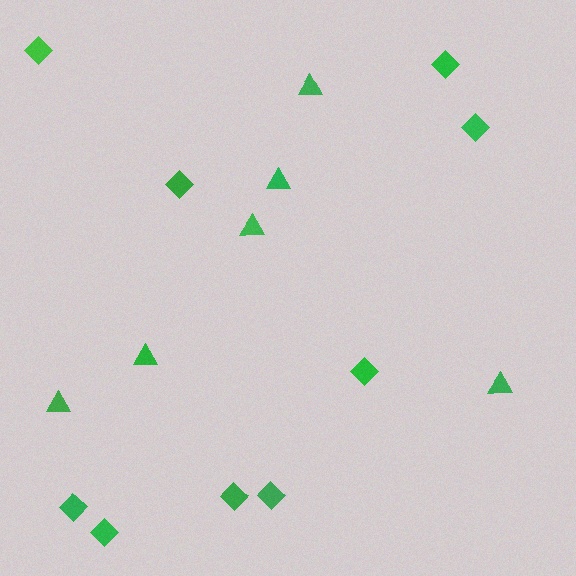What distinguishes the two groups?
There are 2 groups: one group of triangles (6) and one group of diamonds (9).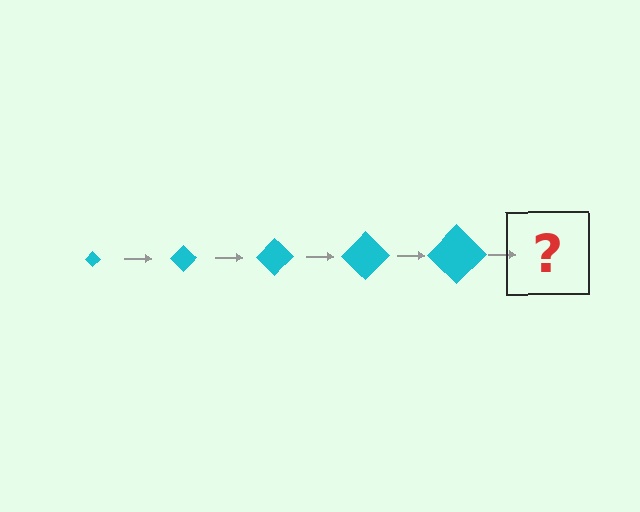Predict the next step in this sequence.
The next step is a cyan diamond, larger than the previous one.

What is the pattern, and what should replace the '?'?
The pattern is that the diamond gets progressively larger each step. The '?' should be a cyan diamond, larger than the previous one.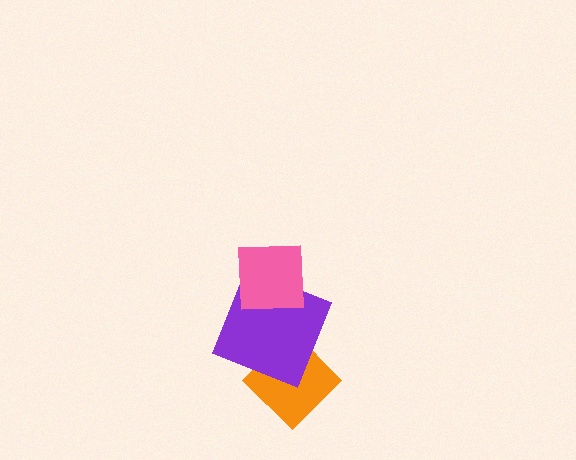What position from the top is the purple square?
The purple square is 2nd from the top.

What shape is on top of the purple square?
The pink square is on top of the purple square.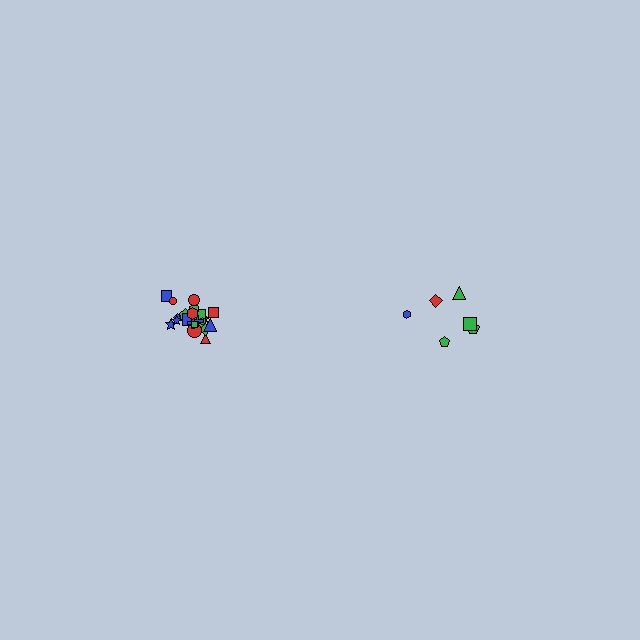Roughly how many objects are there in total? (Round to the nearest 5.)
Roughly 30 objects in total.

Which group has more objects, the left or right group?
The left group.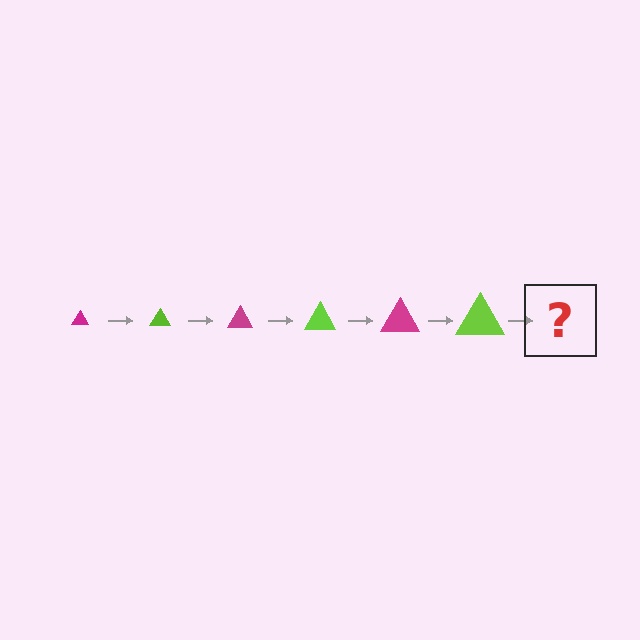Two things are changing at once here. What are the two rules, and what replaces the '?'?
The two rules are that the triangle grows larger each step and the color cycles through magenta and lime. The '?' should be a magenta triangle, larger than the previous one.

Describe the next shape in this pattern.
It should be a magenta triangle, larger than the previous one.